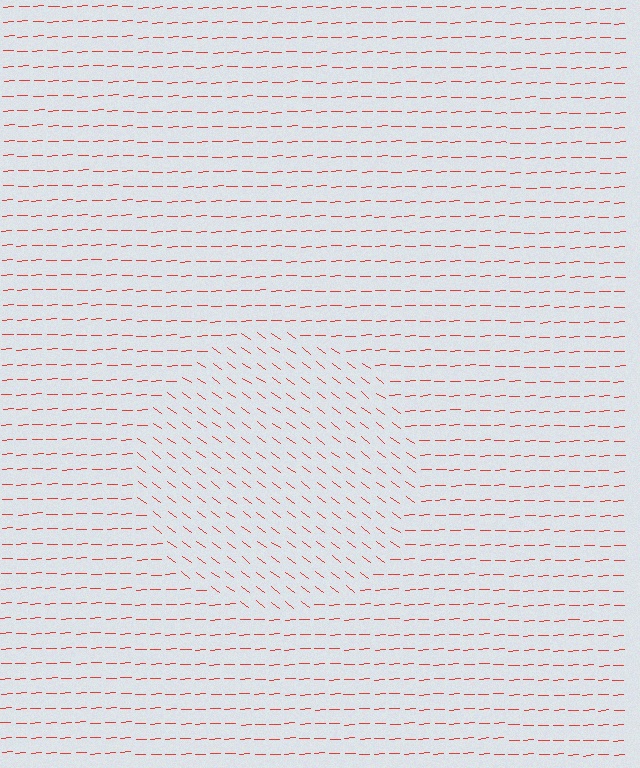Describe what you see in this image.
The image is filled with small red line segments. A circle region in the image has lines oriented differently from the surrounding lines, creating a visible texture boundary.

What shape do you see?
I see a circle.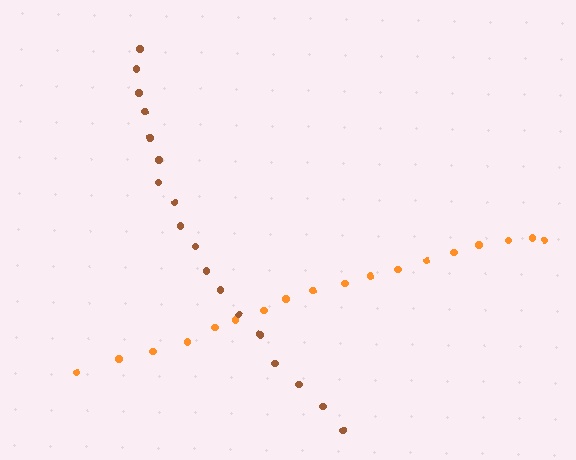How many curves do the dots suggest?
There are 2 distinct paths.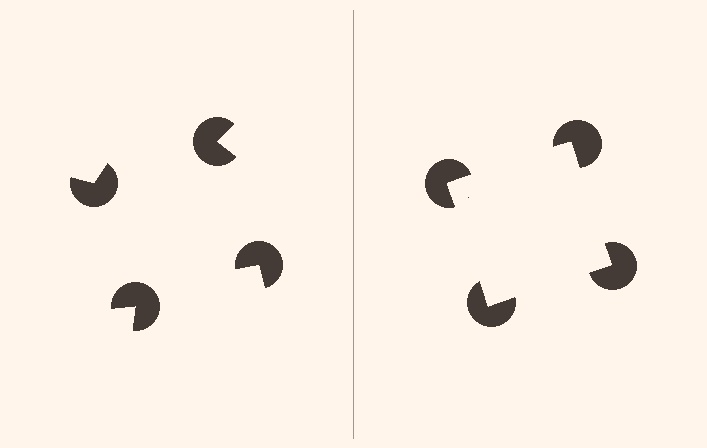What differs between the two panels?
The pac-man discs are positioned identically on both sides; only the wedge orientations differ. On the right they align to a square; on the left they are misaligned.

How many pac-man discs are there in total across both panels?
8 — 4 on each side.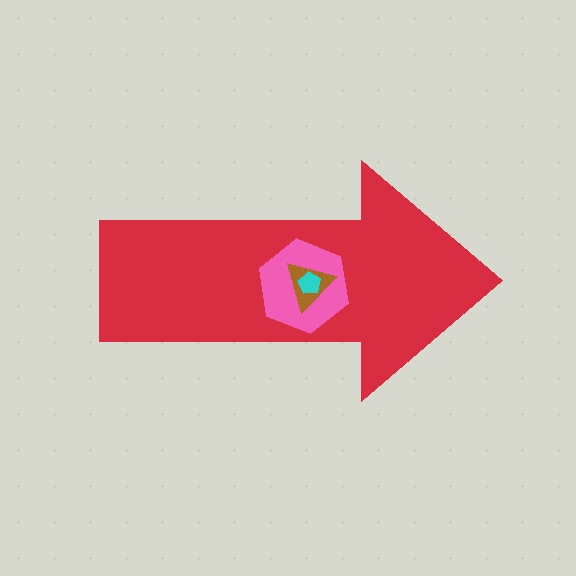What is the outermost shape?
The red arrow.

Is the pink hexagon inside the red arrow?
Yes.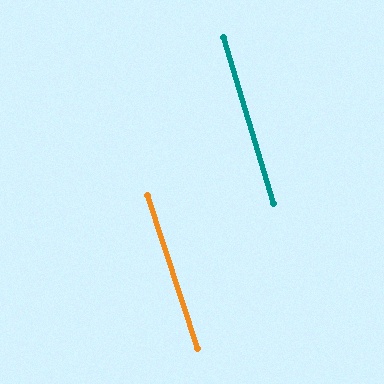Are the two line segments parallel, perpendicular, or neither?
Parallel — their directions differ by only 1.1°.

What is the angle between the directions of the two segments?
Approximately 1 degree.